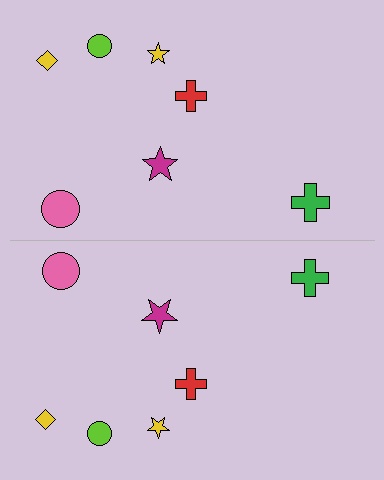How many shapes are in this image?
There are 14 shapes in this image.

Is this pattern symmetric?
Yes, this pattern has bilateral (reflection) symmetry.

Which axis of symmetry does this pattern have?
The pattern has a horizontal axis of symmetry running through the center of the image.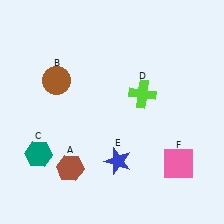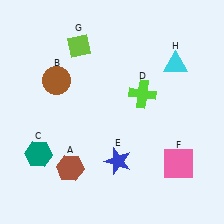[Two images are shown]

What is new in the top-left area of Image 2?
A lime diamond (G) was added in the top-left area of Image 2.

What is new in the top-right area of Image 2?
A cyan triangle (H) was added in the top-right area of Image 2.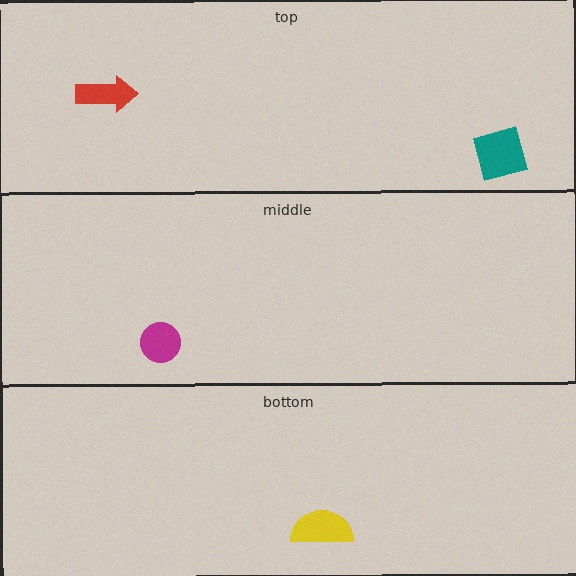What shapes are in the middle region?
The magenta circle.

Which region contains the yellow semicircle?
The bottom region.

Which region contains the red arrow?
The top region.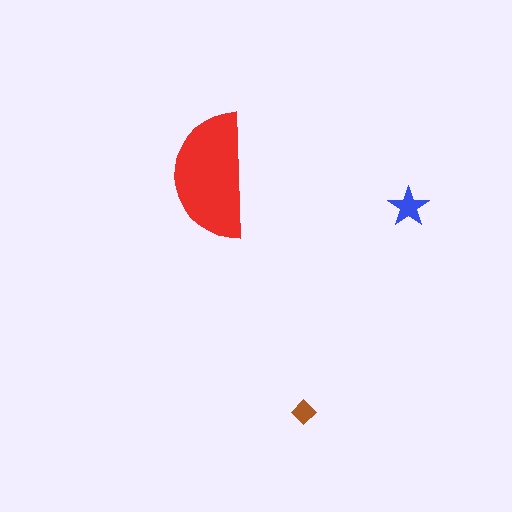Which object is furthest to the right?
The blue star is rightmost.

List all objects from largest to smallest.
The red semicircle, the blue star, the brown diamond.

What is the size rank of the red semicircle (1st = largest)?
1st.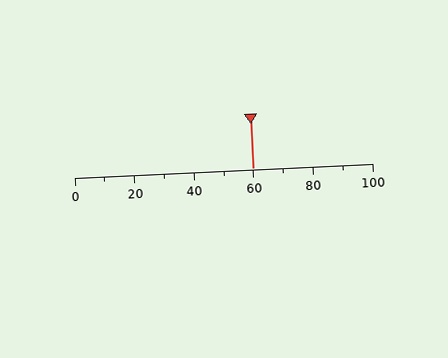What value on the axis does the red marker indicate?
The marker indicates approximately 60.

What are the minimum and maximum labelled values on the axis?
The axis runs from 0 to 100.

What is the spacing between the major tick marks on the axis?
The major ticks are spaced 20 apart.